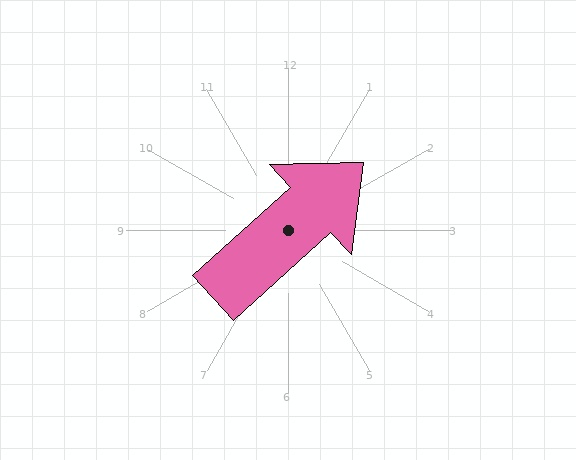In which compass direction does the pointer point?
Northeast.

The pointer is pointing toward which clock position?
Roughly 2 o'clock.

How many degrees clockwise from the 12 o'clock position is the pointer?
Approximately 48 degrees.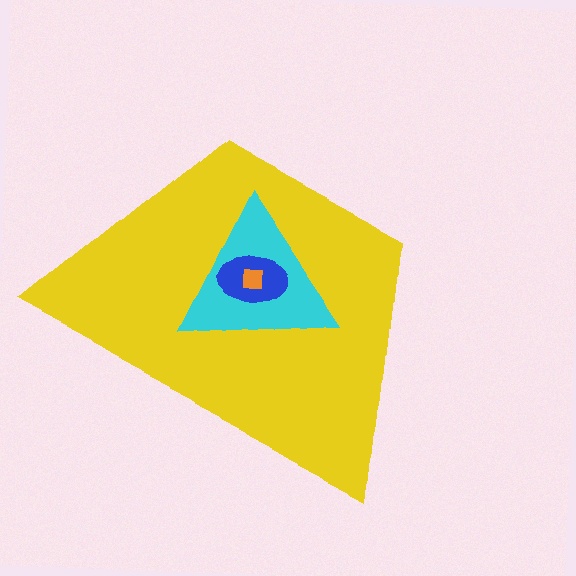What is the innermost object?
The orange square.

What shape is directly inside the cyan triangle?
The blue ellipse.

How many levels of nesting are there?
4.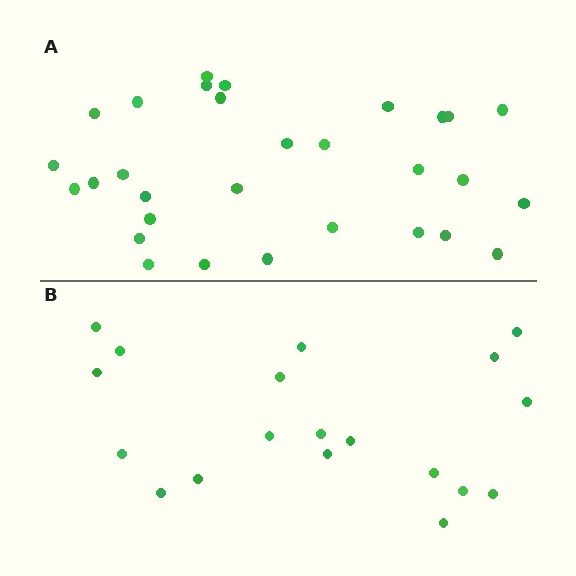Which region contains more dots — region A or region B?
Region A (the top region) has more dots.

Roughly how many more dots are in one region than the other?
Region A has roughly 12 or so more dots than region B.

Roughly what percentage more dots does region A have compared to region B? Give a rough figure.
About 60% more.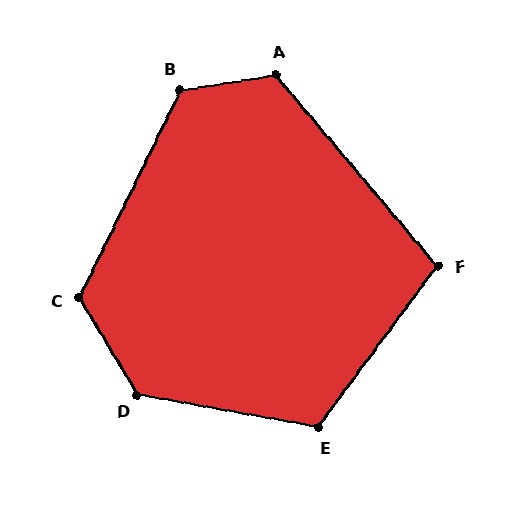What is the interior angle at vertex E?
Approximately 116 degrees (obtuse).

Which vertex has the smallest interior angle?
F, at approximately 103 degrees.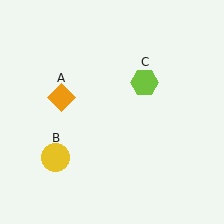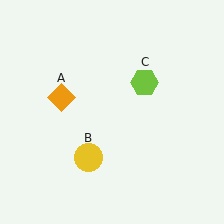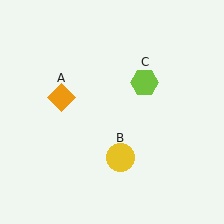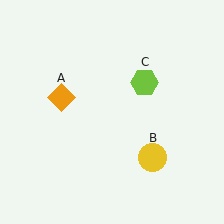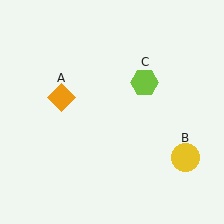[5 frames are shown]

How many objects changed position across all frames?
1 object changed position: yellow circle (object B).